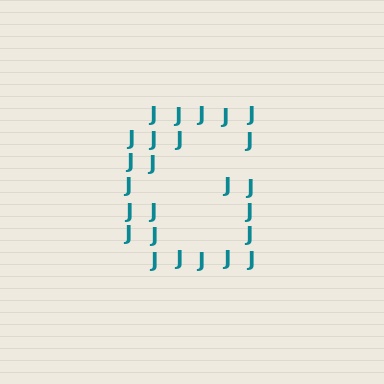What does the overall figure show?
The overall figure shows the letter G.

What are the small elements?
The small elements are letter J's.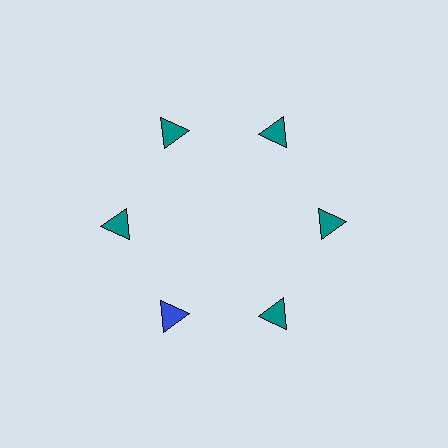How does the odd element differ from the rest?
It has a different color: blue instead of teal.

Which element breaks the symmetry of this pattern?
The blue triangle at roughly the 7 o'clock position breaks the symmetry. All other shapes are teal triangles.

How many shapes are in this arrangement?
There are 6 shapes arranged in a ring pattern.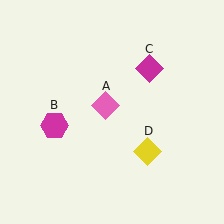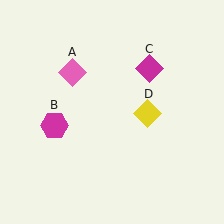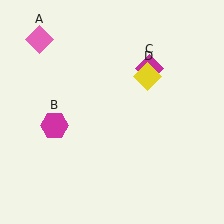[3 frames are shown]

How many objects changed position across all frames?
2 objects changed position: pink diamond (object A), yellow diamond (object D).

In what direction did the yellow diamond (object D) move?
The yellow diamond (object D) moved up.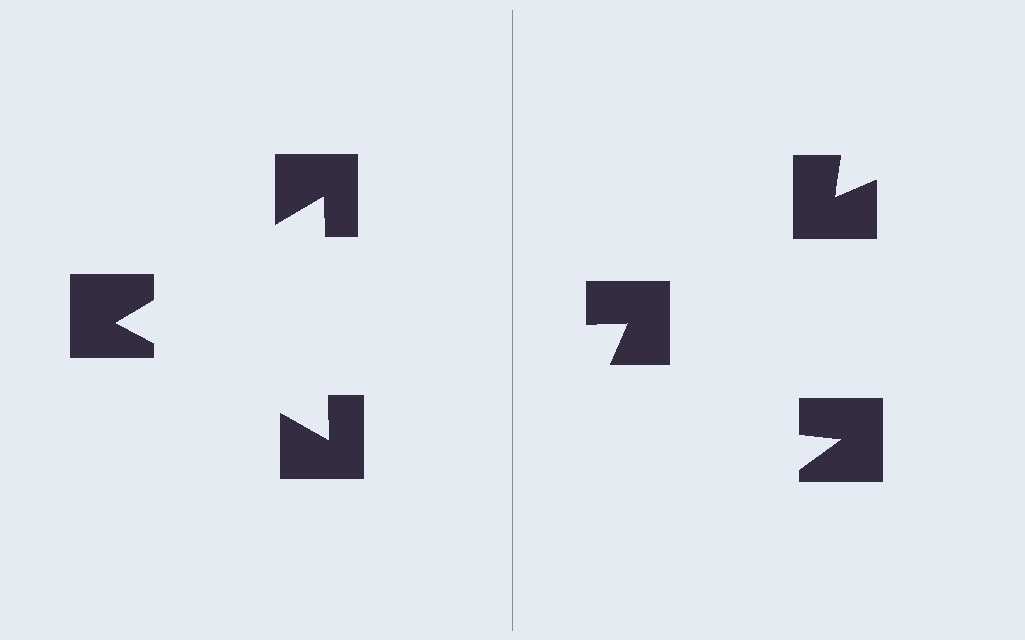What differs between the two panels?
The notched squares are positioned identically on both sides; only the wedge orientations differ. On the left they align to a triangle; on the right they are misaligned.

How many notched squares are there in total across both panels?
6 — 3 on each side.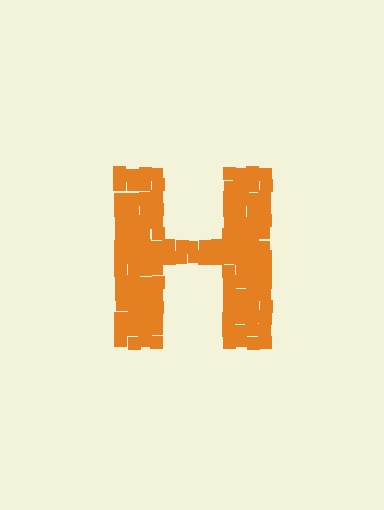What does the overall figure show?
The overall figure shows the letter H.